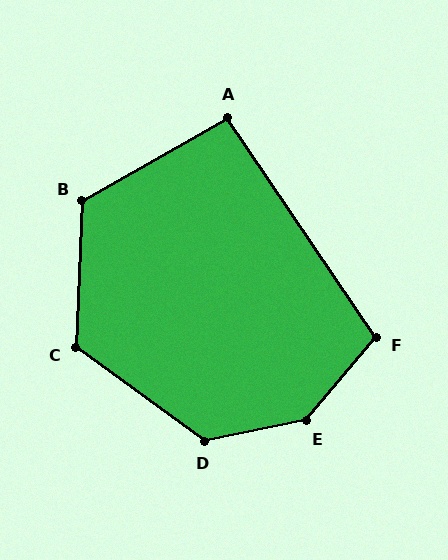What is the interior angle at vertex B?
Approximately 122 degrees (obtuse).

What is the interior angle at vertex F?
Approximately 106 degrees (obtuse).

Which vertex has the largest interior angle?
E, at approximately 142 degrees.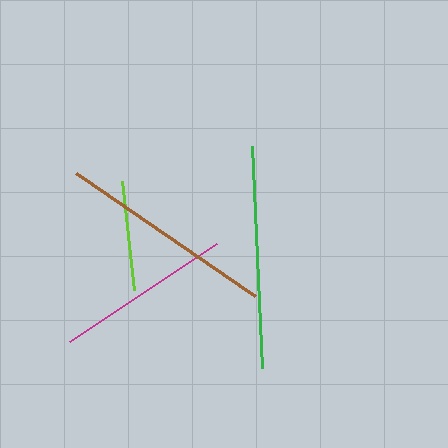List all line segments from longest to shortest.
From longest to shortest: green, brown, magenta, lime.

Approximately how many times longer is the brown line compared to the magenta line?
The brown line is approximately 1.2 times the length of the magenta line.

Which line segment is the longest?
The green line is the longest at approximately 222 pixels.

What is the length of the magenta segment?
The magenta segment is approximately 177 pixels long.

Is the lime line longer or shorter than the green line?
The green line is longer than the lime line.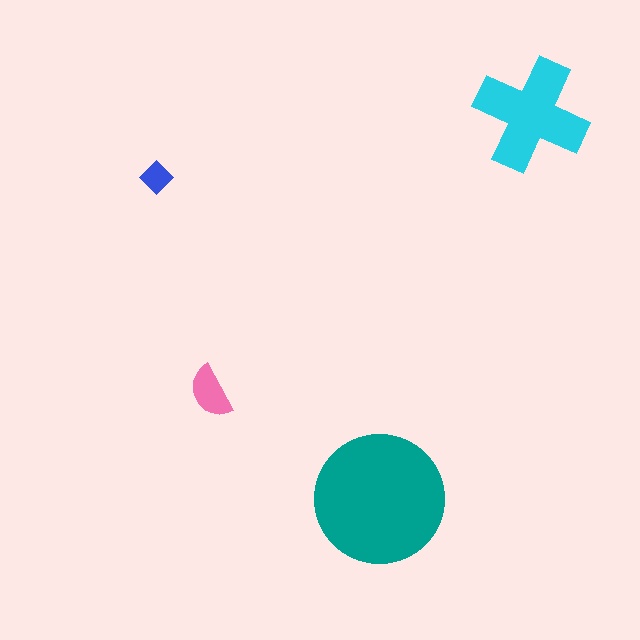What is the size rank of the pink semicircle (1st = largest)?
3rd.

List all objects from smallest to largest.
The blue diamond, the pink semicircle, the cyan cross, the teal circle.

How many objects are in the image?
There are 4 objects in the image.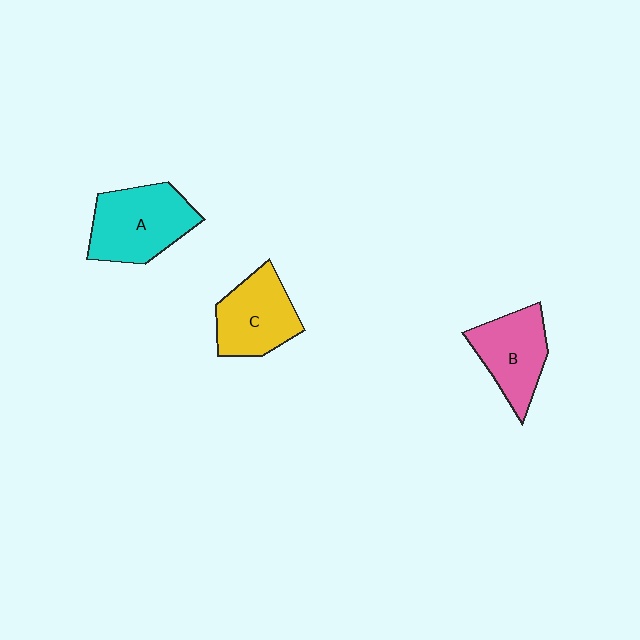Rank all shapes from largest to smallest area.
From largest to smallest: A (cyan), C (yellow), B (pink).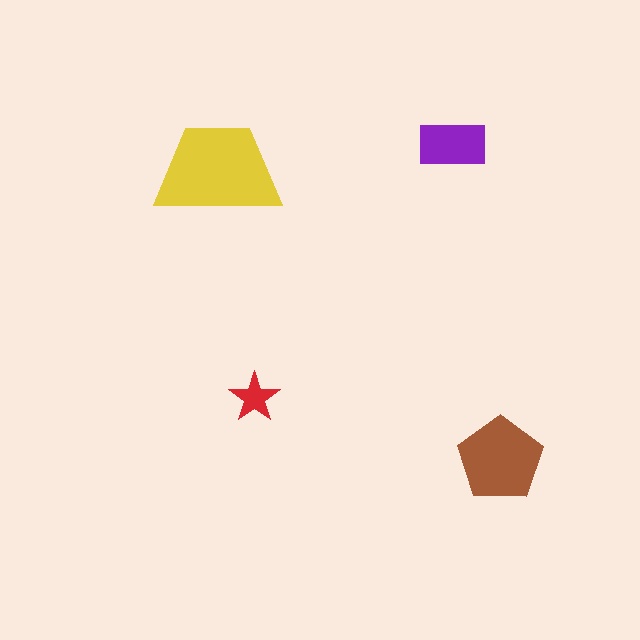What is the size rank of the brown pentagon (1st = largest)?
2nd.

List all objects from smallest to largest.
The red star, the purple rectangle, the brown pentagon, the yellow trapezoid.